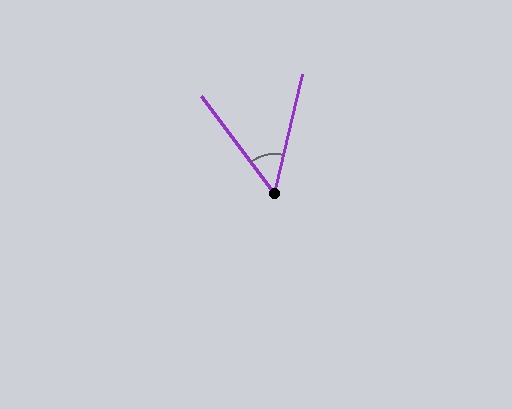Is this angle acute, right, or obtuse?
It is acute.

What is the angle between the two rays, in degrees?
Approximately 50 degrees.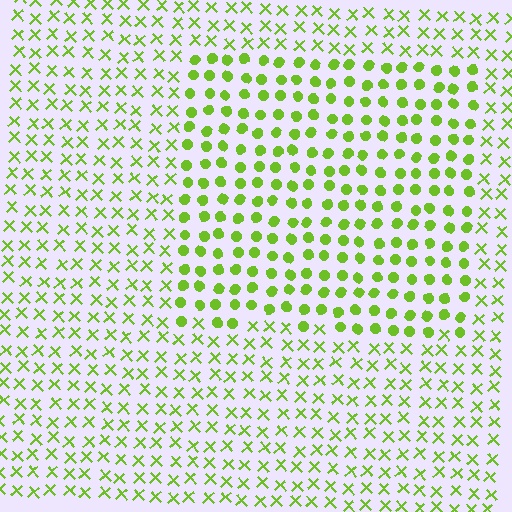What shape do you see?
I see a rectangle.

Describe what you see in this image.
The image is filled with small lime elements arranged in a uniform grid. A rectangle-shaped region contains circles, while the surrounding area contains X marks. The boundary is defined purely by the change in element shape.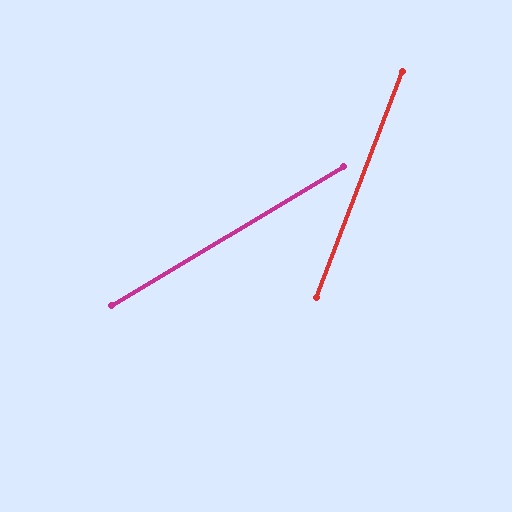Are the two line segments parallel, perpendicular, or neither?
Neither parallel nor perpendicular — they differ by about 38°.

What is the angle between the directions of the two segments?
Approximately 38 degrees.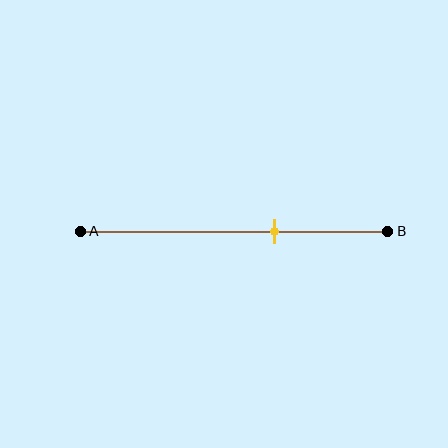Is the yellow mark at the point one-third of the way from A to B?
No, the mark is at about 65% from A, not at the 33% one-third point.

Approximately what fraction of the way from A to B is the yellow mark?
The yellow mark is approximately 65% of the way from A to B.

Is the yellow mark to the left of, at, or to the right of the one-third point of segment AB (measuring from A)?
The yellow mark is to the right of the one-third point of segment AB.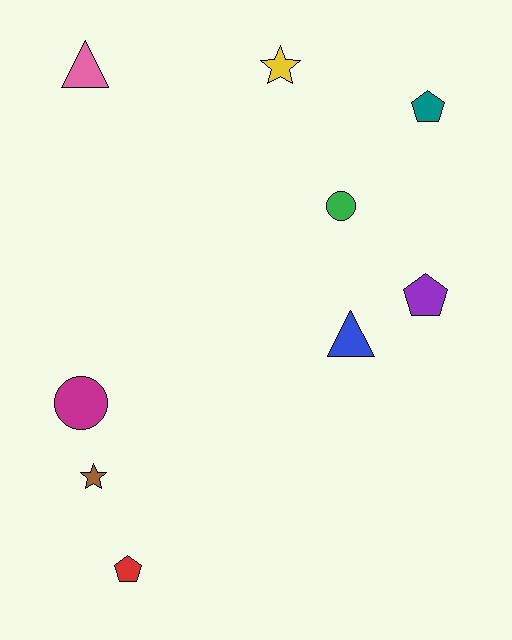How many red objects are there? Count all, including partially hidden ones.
There is 1 red object.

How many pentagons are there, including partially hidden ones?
There are 3 pentagons.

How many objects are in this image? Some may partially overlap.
There are 9 objects.